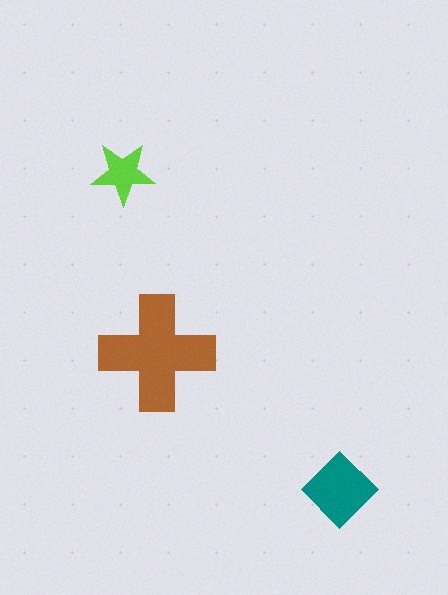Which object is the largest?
The brown cross.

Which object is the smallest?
The lime star.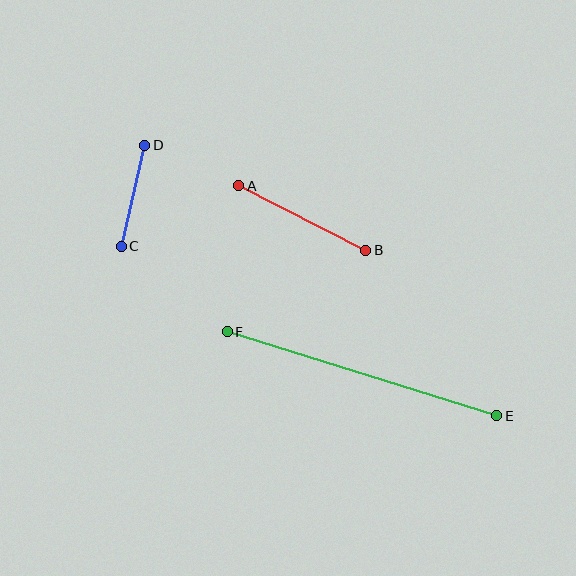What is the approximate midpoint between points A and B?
The midpoint is at approximately (302, 218) pixels.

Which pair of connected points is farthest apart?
Points E and F are farthest apart.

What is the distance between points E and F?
The distance is approximately 282 pixels.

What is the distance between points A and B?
The distance is approximately 142 pixels.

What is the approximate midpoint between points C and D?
The midpoint is at approximately (133, 196) pixels.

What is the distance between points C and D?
The distance is approximately 104 pixels.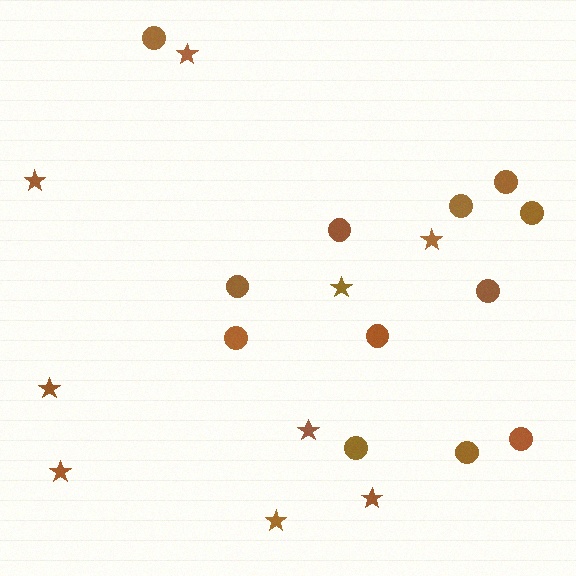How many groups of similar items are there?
There are 2 groups: one group of stars (9) and one group of circles (12).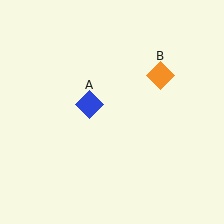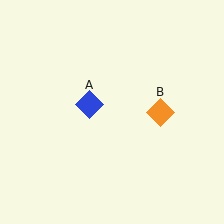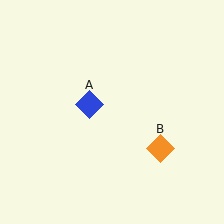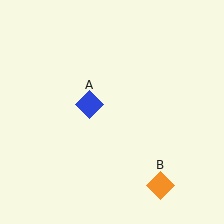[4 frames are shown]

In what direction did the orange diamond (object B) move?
The orange diamond (object B) moved down.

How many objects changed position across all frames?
1 object changed position: orange diamond (object B).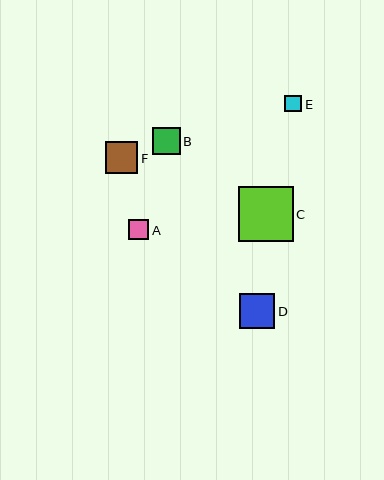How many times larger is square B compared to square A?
Square B is approximately 1.4 times the size of square A.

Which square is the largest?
Square C is the largest with a size of approximately 54 pixels.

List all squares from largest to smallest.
From largest to smallest: C, D, F, B, A, E.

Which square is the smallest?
Square E is the smallest with a size of approximately 17 pixels.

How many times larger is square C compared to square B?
Square C is approximately 2.0 times the size of square B.